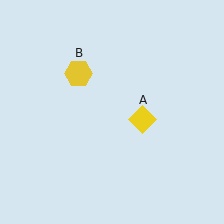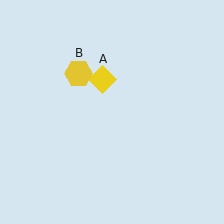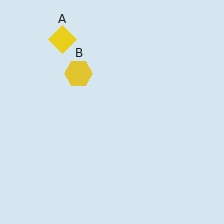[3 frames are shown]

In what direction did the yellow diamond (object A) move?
The yellow diamond (object A) moved up and to the left.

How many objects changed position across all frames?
1 object changed position: yellow diamond (object A).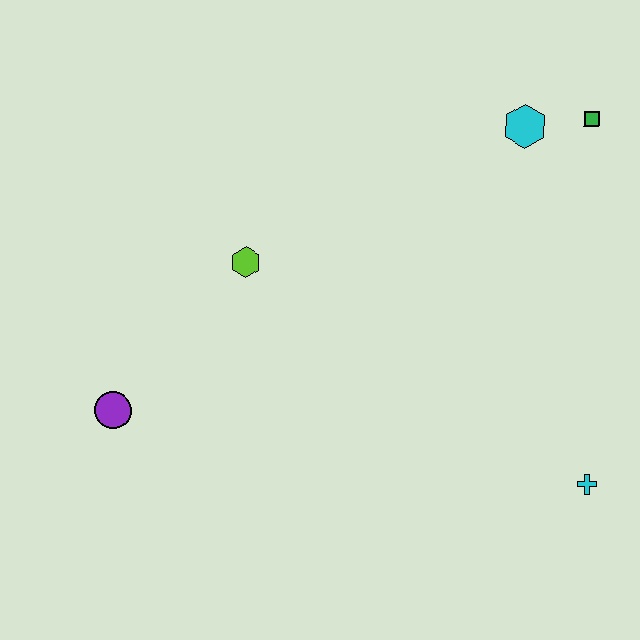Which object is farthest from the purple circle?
The green square is farthest from the purple circle.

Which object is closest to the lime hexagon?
The purple circle is closest to the lime hexagon.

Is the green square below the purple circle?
No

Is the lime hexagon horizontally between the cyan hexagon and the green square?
No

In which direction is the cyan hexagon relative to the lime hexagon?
The cyan hexagon is to the right of the lime hexagon.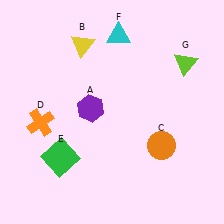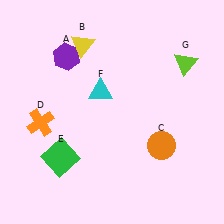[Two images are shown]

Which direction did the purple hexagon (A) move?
The purple hexagon (A) moved up.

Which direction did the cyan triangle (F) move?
The cyan triangle (F) moved down.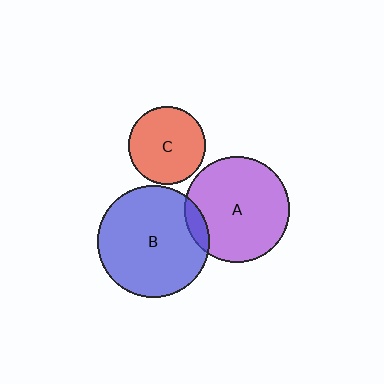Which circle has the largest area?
Circle B (blue).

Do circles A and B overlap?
Yes.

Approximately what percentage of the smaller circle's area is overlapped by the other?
Approximately 10%.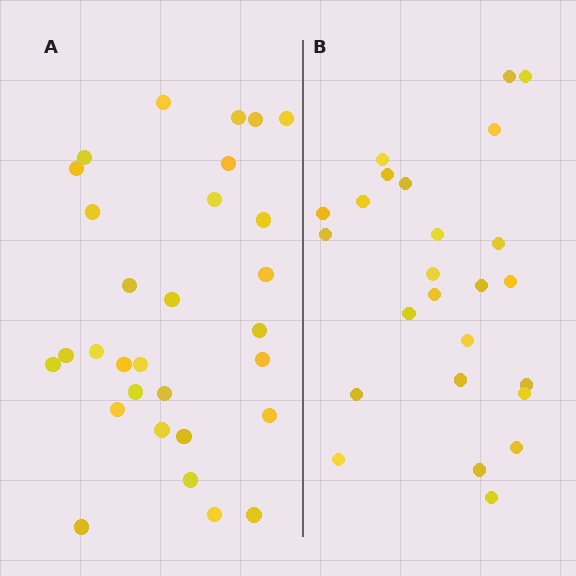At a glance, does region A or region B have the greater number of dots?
Region A (the left region) has more dots.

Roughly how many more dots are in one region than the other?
Region A has about 5 more dots than region B.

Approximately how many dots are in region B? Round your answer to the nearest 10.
About 20 dots. (The exact count is 25, which rounds to 20.)